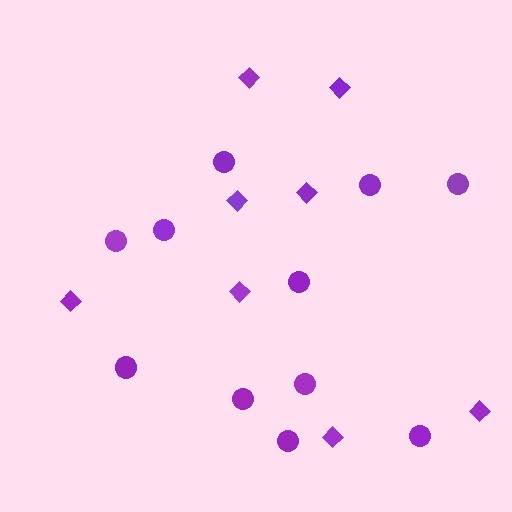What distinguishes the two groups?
There are 2 groups: one group of diamonds (8) and one group of circles (11).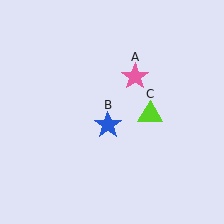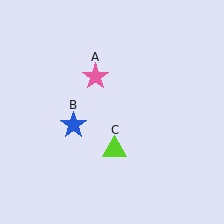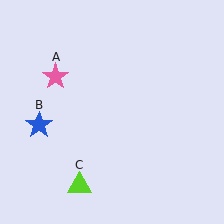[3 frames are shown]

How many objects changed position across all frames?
3 objects changed position: pink star (object A), blue star (object B), lime triangle (object C).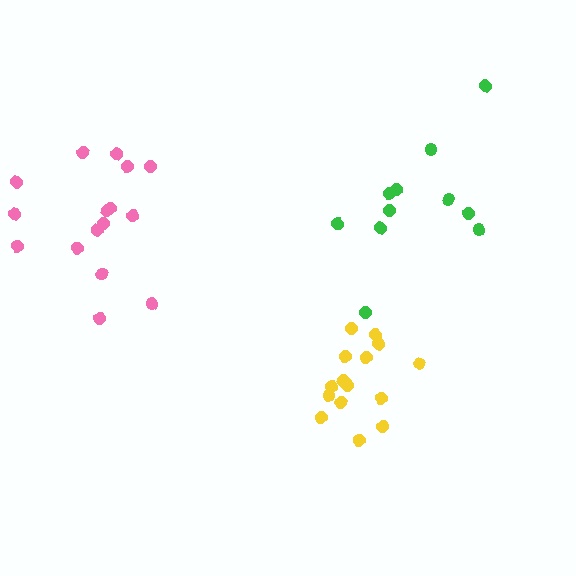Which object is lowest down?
The yellow cluster is bottommost.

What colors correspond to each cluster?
The clusters are colored: yellow, pink, green.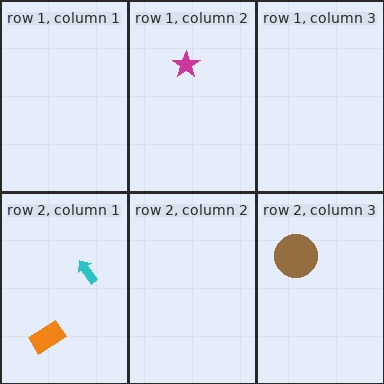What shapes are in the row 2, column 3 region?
The brown circle.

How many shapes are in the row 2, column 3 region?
1.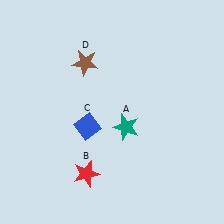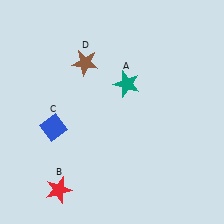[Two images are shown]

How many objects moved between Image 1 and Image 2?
3 objects moved between the two images.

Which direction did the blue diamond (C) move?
The blue diamond (C) moved left.